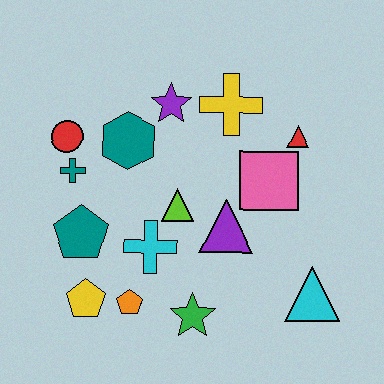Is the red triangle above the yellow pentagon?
Yes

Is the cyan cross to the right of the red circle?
Yes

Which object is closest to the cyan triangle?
The purple triangle is closest to the cyan triangle.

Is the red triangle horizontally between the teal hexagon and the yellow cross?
No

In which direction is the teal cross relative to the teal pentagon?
The teal cross is above the teal pentagon.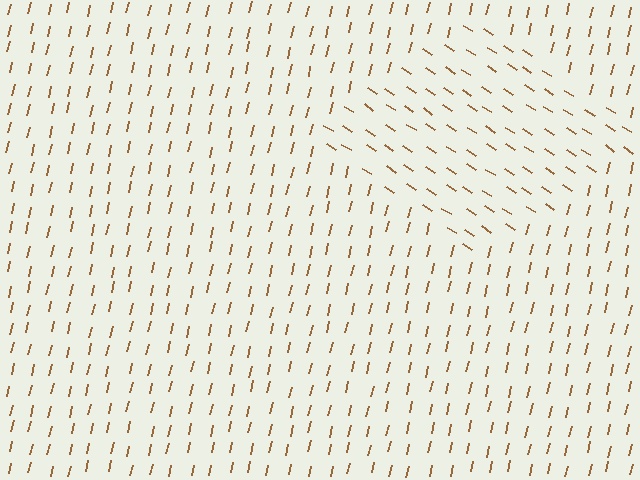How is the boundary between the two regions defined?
The boundary is defined purely by a change in line orientation (approximately 70 degrees difference). All lines are the same color and thickness.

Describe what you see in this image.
The image is filled with small brown line segments. A diamond region in the image has lines oriented differently from the surrounding lines, creating a visible texture boundary.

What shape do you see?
I see a diamond.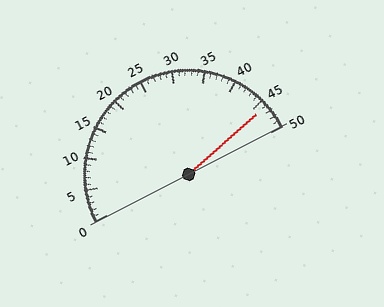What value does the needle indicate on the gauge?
The needle indicates approximately 46.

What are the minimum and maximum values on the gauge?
The gauge ranges from 0 to 50.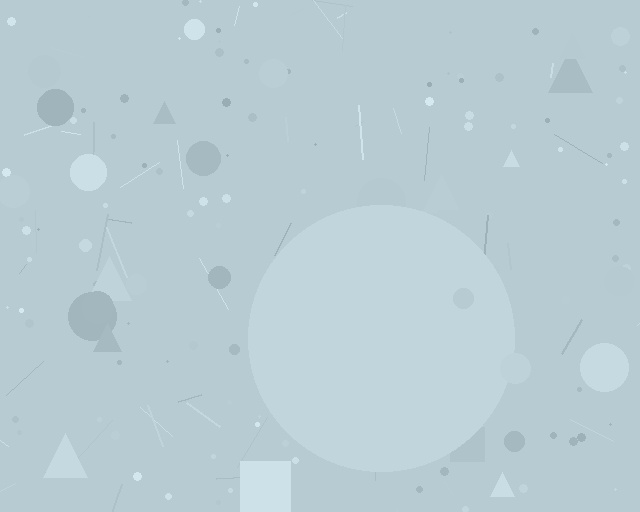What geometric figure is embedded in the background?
A circle is embedded in the background.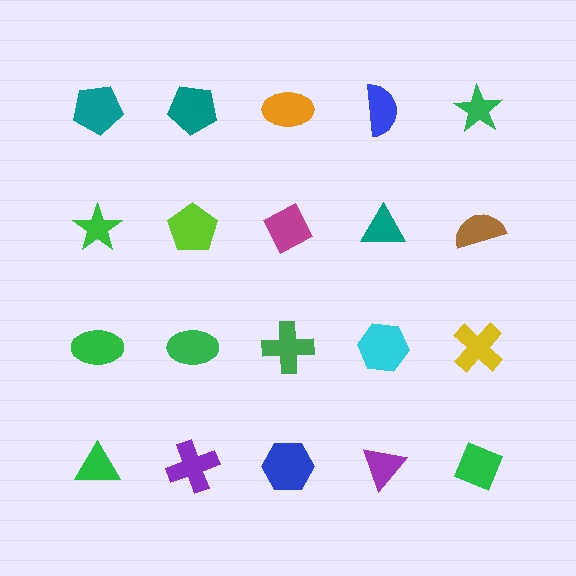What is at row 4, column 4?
A purple triangle.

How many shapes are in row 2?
5 shapes.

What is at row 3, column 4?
A cyan hexagon.